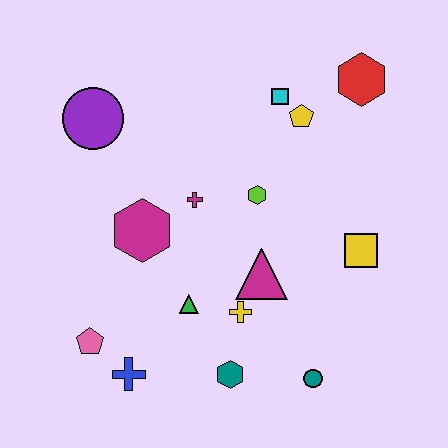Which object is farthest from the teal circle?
The purple circle is farthest from the teal circle.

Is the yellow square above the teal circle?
Yes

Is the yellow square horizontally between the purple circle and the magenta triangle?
No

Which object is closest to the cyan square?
The yellow pentagon is closest to the cyan square.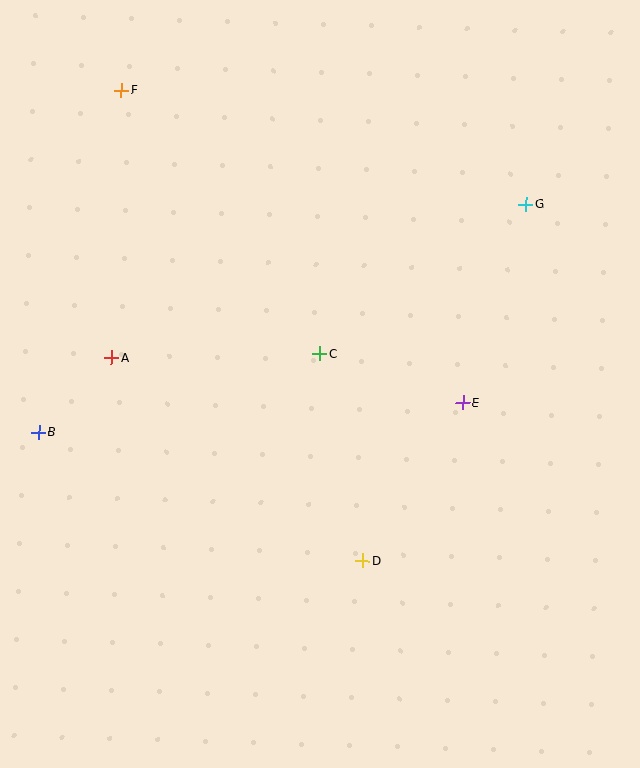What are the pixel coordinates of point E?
Point E is at (463, 402).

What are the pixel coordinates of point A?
Point A is at (111, 358).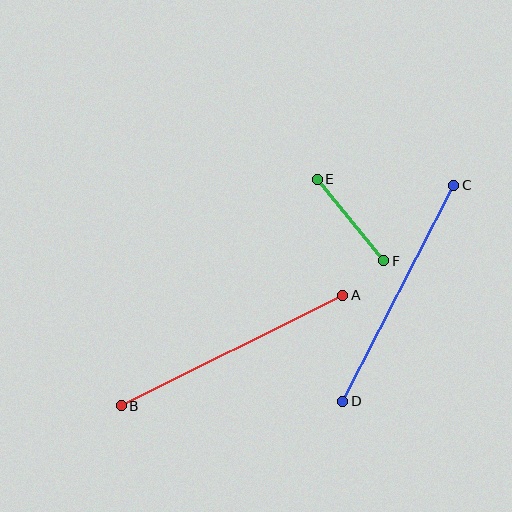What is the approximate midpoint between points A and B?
The midpoint is at approximately (232, 351) pixels.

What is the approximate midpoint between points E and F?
The midpoint is at approximately (350, 220) pixels.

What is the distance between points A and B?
The distance is approximately 247 pixels.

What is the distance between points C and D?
The distance is approximately 243 pixels.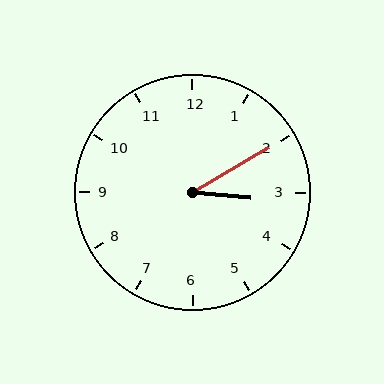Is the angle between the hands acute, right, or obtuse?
It is acute.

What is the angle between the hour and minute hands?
Approximately 35 degrees.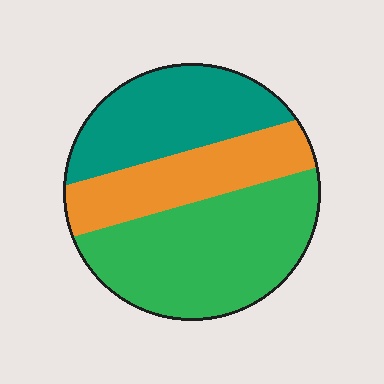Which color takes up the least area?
Orange, at roughly 25%.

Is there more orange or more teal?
Teal.